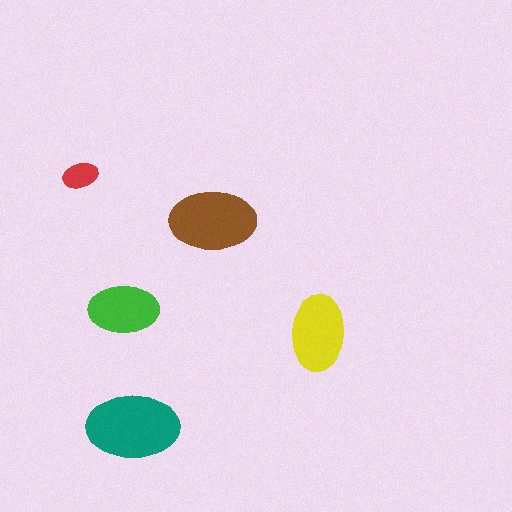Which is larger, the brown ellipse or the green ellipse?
The brown one.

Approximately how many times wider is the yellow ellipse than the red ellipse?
About 2 times wider.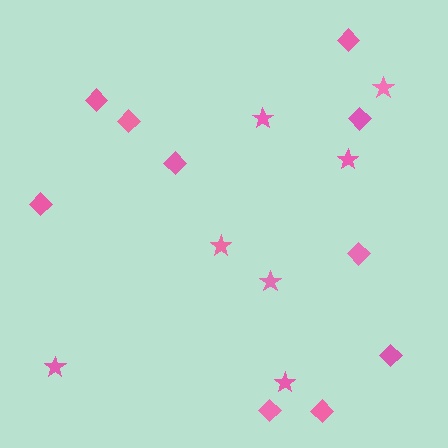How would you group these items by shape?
There are 2 groups: one group of diamonds (10) and one group of stars (7).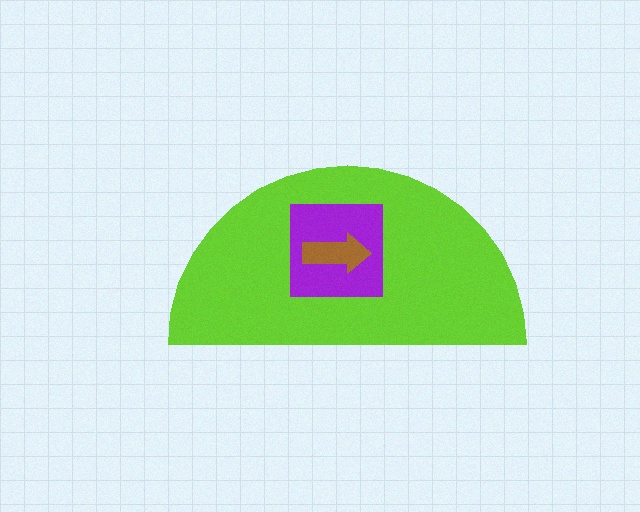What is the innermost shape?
The brown arrow.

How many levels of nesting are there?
3.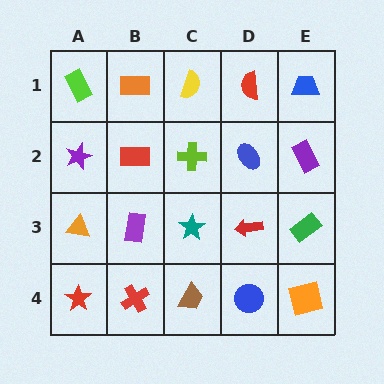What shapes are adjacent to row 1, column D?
A blue ellipse (row 2, column D), a yellow semicircle (row 1, column C), a blue trapezoid (row 1, column E).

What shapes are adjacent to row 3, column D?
A blue ellipse (row 2, column D), a blue circle (row 4, column D), a teal star (row 3, column C), a green rectangle (row 3, column E).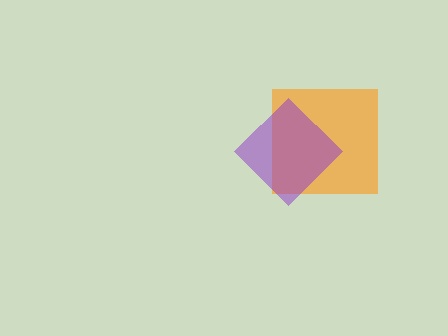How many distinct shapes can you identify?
There are 2 distinct shapes: an orange square, a purple diamond.